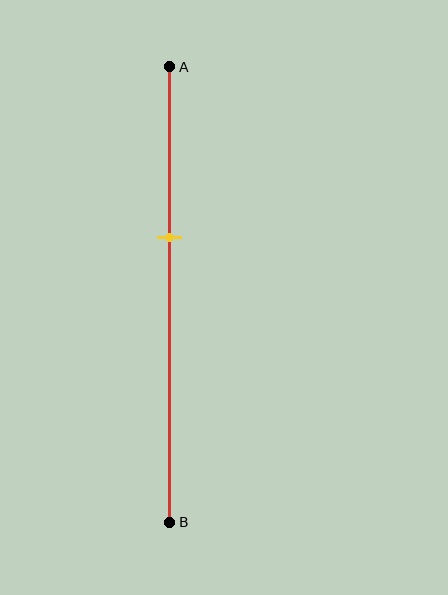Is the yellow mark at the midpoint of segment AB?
No, the mark is at about 40% from A, not at the 50% midpoint.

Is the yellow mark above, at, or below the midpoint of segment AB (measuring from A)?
The yellow mark is above the midpoint of segment AB.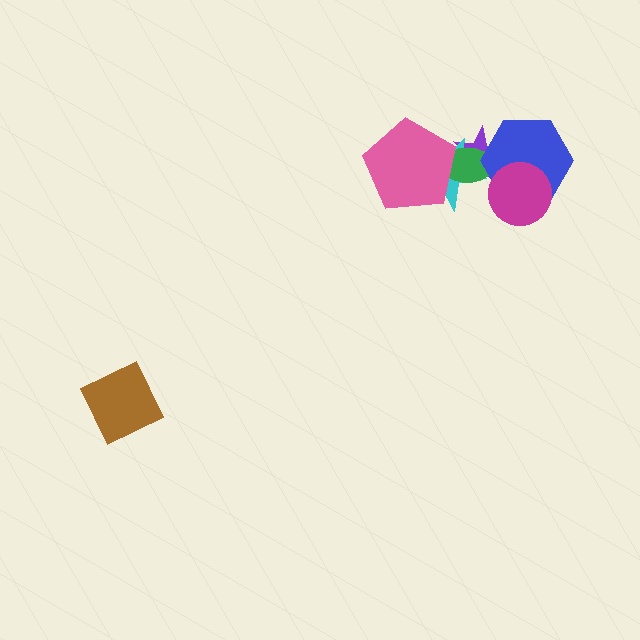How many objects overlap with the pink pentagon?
3 objects overlap with the pink pentagon.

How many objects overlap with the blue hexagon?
3 objects overlap with the blue hexagon.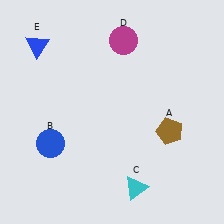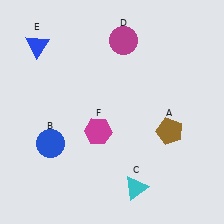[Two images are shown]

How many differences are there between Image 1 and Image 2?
There is 1 difference between the two images.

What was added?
A magenta hexagon (F) was added in Image 2.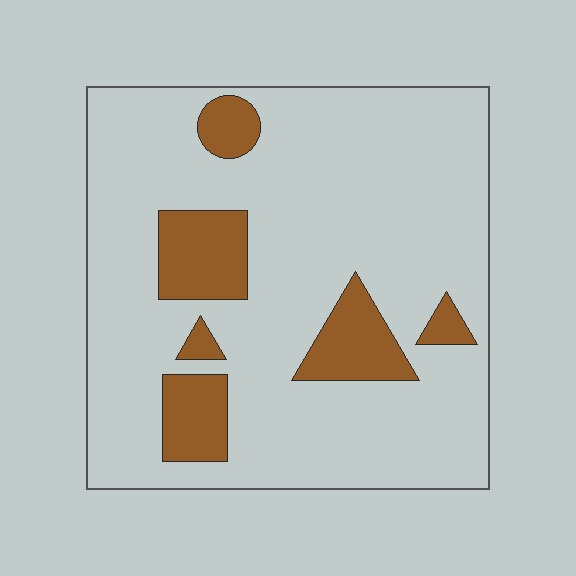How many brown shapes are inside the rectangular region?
6.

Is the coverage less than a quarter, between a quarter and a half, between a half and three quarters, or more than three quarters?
Less than a quarter.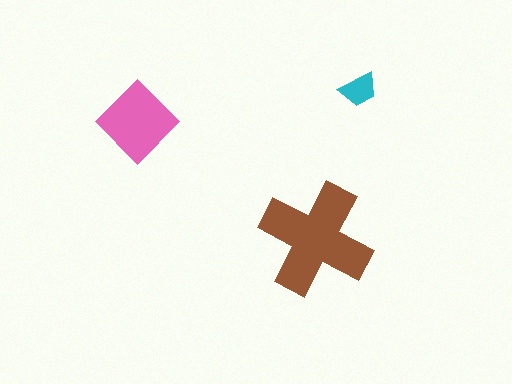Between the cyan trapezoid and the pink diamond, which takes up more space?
The pink diamond.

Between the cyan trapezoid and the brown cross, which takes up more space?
The brown cross.